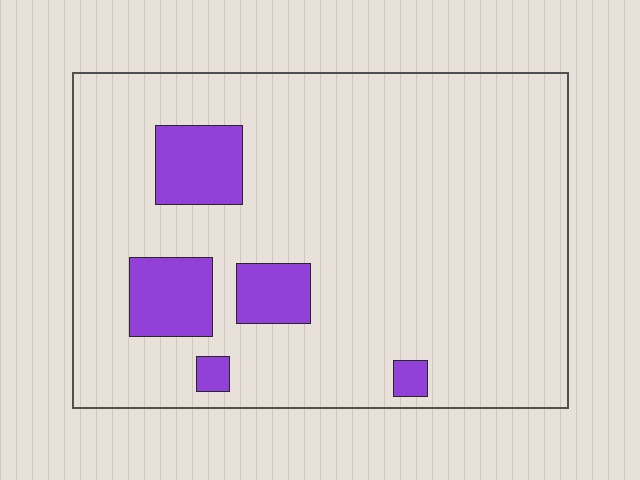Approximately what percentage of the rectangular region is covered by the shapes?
Approximately 10%.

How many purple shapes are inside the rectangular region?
5.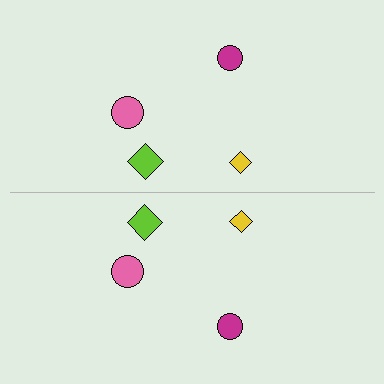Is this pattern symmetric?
Yes, this pattern has bilateral (reflection) symmetry.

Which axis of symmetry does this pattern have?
The pattern has a horizontal axis of symmetry running through the center of the image.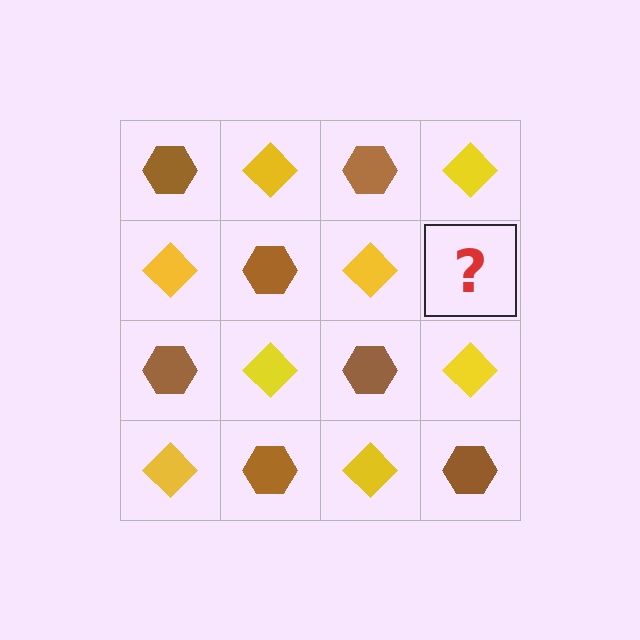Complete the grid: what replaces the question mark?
The question mark should be replaced with a brown hexagon.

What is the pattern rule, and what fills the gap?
The rule is that it alternates brown hexagon and yellow diamond in a checkerboard pattern. The gap should be filled with a brown hexagon.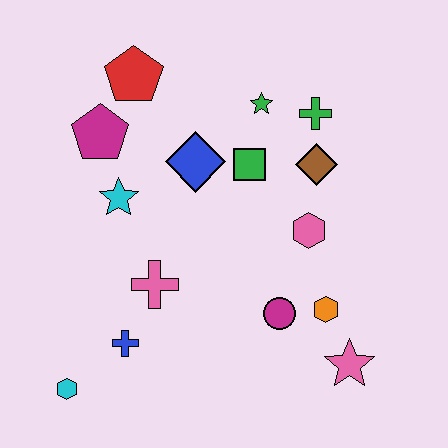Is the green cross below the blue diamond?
No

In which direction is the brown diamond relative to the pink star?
The brown diamond is above the pink star.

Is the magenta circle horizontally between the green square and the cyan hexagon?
No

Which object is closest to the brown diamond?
The green cross is closest to the brown diamond.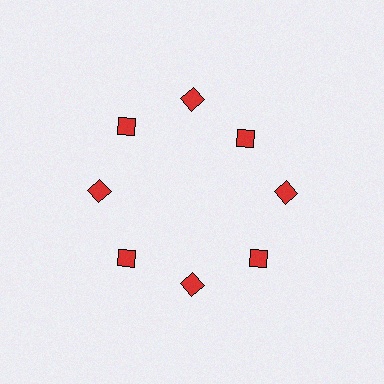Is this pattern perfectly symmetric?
No. The 8 red diamonds are arranged in a ring, but one element near the 2 o'clock position is pulled inward toward the center, breaking the 8-fold rotational symmetry.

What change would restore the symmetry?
The symmetry would be restored by moving it outward, back onto the ring so that all 8 diamonds sit at equal angles and equal distance from the center.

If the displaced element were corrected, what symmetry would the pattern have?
It would have 8-fold rotational symmetry — the pattern would map onto itself every 45 degrees.